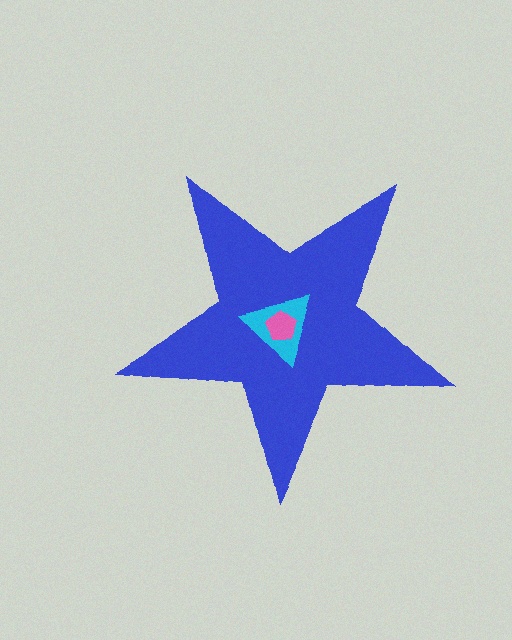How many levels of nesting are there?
3.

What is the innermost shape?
The pink pentagon.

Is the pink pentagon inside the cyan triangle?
Yes.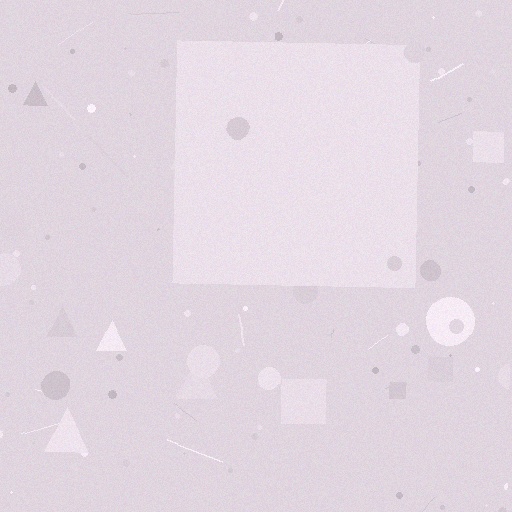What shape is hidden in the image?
A square is hidden in the image.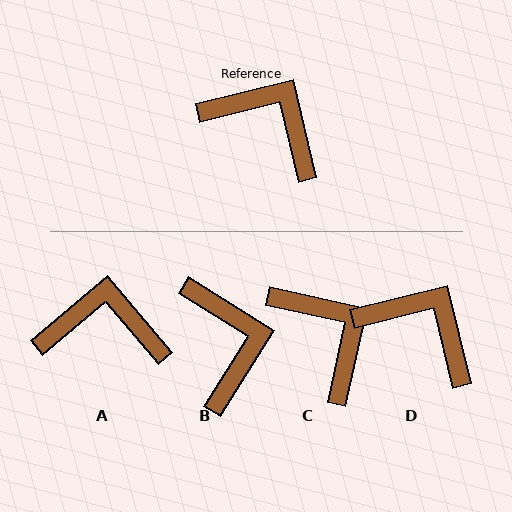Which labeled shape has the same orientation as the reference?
D.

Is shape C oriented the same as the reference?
No, it is off by about 26 degrees.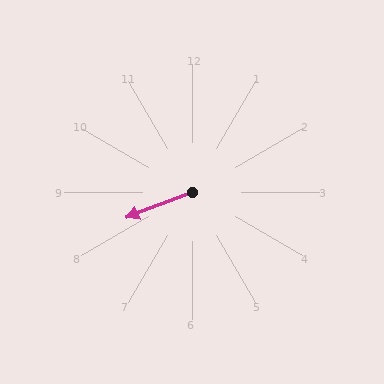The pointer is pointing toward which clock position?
Roughly 8 o'clock.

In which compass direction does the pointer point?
West.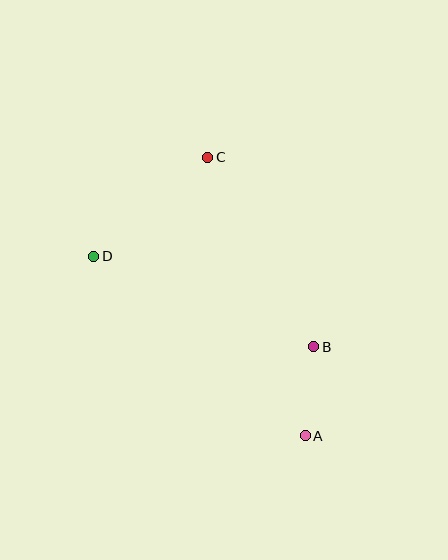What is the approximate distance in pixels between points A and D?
The distance between A and D is approximately 277 pixels.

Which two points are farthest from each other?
Points A and C are farthest from each other.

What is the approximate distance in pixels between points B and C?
The distance between B and C is approximately 217 pixels.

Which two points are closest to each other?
Points A and B are closest to each other.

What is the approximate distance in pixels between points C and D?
The distance between C and D is approximately 151 pixels.